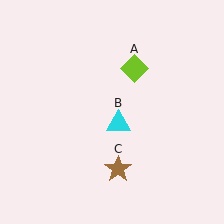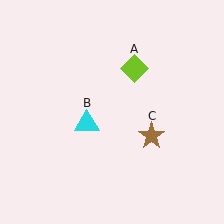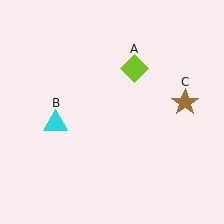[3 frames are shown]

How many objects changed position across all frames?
2 objects changed position: cyan triangle (object B), brown star (object C).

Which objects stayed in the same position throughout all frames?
Lime diamond (object A) remained stationary.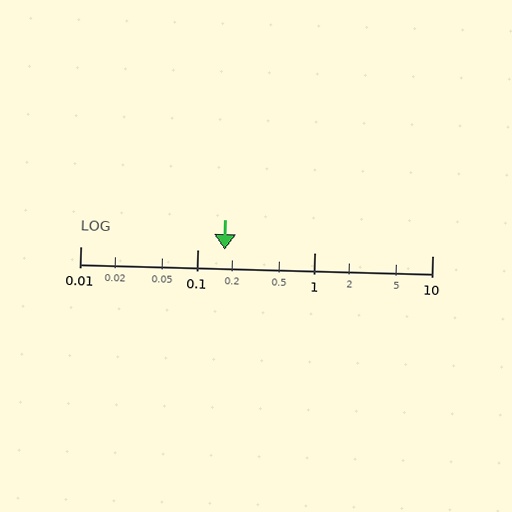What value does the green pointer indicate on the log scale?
The pointer indicates approximately 0.17.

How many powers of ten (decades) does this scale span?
The scale spans 3 decades, from 0.01 to 10.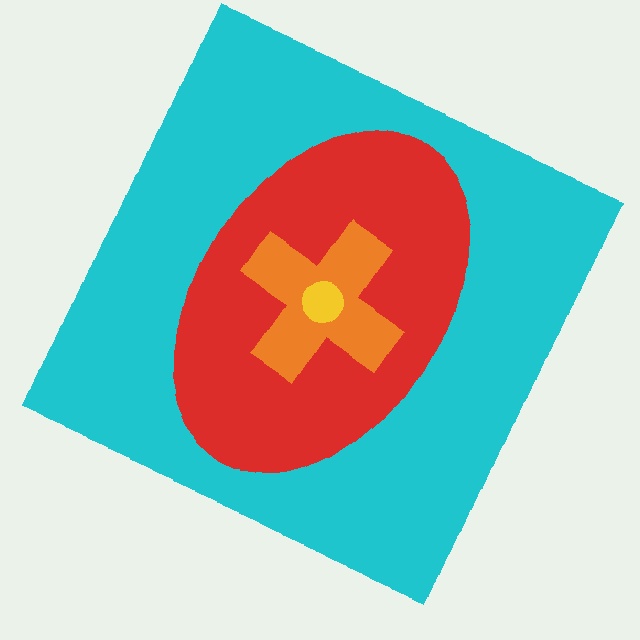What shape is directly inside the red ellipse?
The orange cross.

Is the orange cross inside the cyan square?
Yes.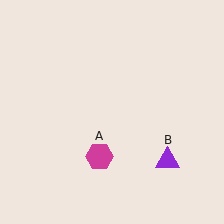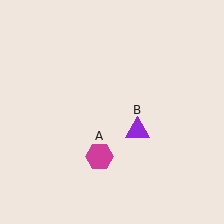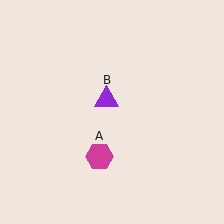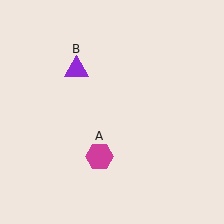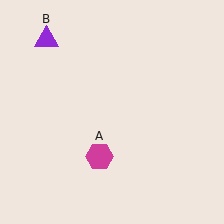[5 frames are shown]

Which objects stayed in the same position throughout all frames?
Magenta hexagon (object A) remained stationary.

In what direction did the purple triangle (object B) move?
The purple triangle (object B) moved up and to the left.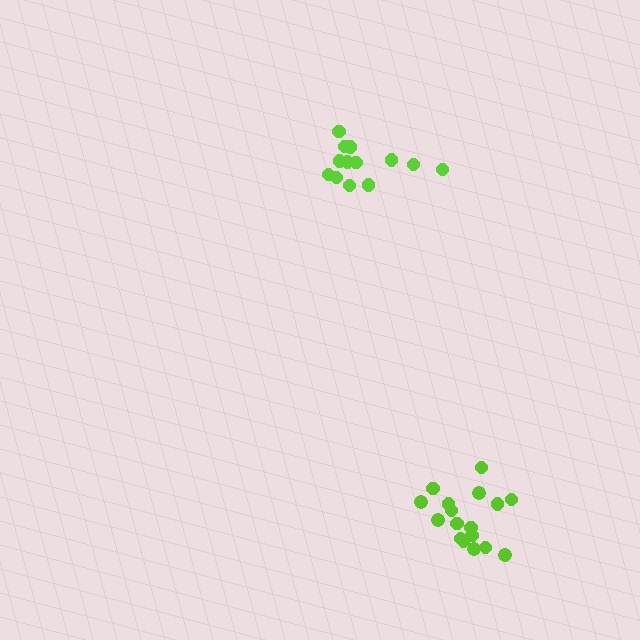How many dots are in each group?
Group 1: 13 dots, Group 2: 17 dots (30 total).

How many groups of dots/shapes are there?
There are 2 groups.